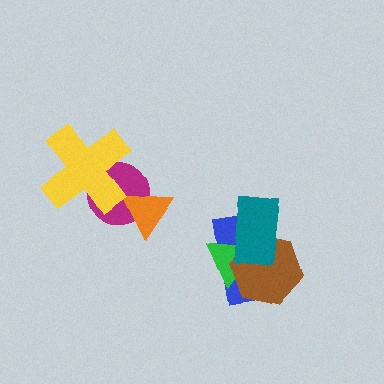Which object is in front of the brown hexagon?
The teal rectangle is in front of the brown hexagon.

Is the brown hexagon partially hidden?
Yes, it is partially covered by another shape.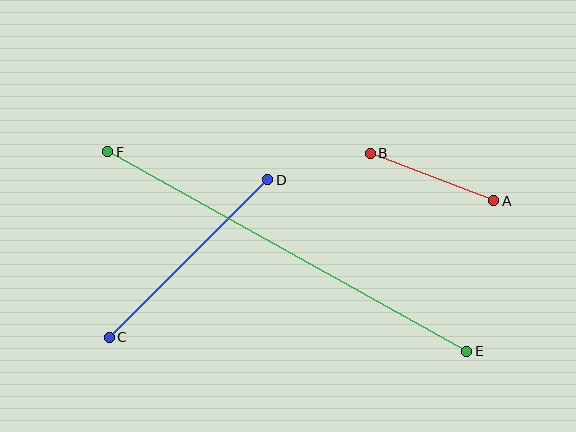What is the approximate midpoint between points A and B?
The midpoint is at approximately (432, 177) pixels.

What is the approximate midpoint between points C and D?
The midpoint is at approximately (189, 259) pixels.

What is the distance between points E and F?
The distance is approximately 410 pixels.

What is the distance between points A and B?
The distance is approximately 132 pixels.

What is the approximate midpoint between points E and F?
The midpoint is at approximately (287, 251) pixels.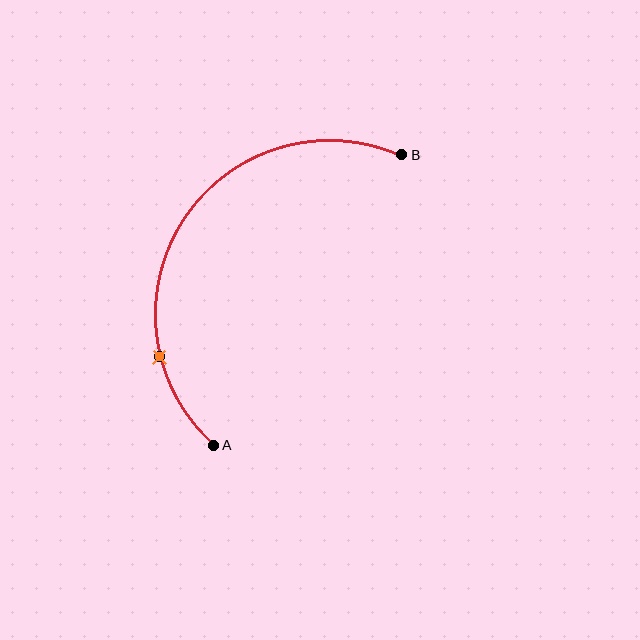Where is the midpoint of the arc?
The arc midpoint is the point on the curve farthest from the straight line joining A and B. It sits to the left of that line.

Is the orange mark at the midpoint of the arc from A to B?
No. The orange mark lies on the arc but is closer to endpoint A. The arc midpoint would be at the point on the curve equidistant along the arc from both A and B.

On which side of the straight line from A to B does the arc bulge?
The arc bulges to the left of the straight line connecting A and B.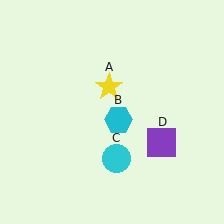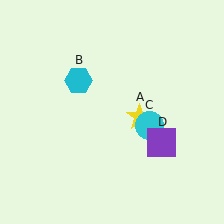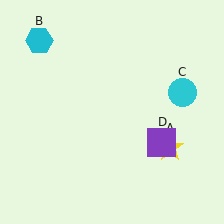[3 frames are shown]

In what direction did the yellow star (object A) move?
The yellow star (object A) moved down and to the right.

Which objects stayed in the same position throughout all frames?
Purple square (object D) remained stationary.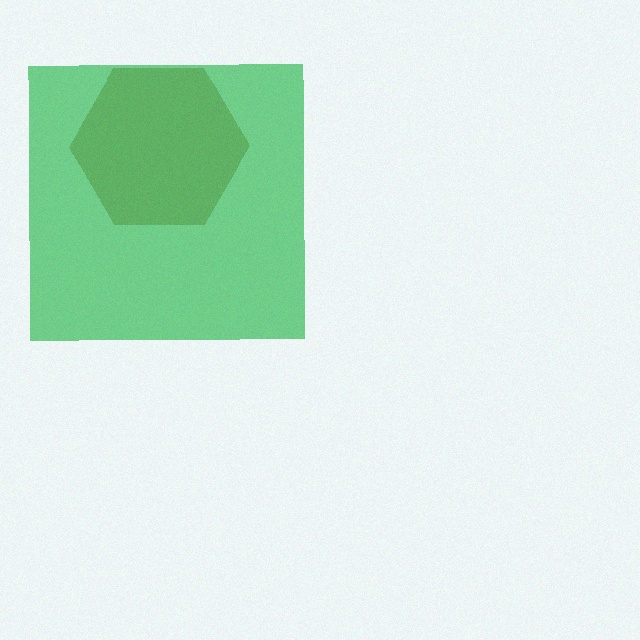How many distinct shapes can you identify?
There are 2 distinct shapes: a brown hexagon, a green square.